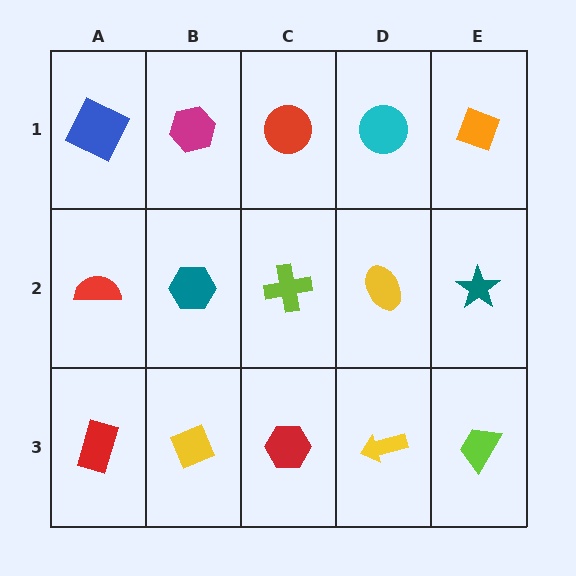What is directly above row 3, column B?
A teal hexagon.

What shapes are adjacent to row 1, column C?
A lime cross (row 2, column C), a magenta hexagon (row 1, column B), a cyan circle (row 1, column D).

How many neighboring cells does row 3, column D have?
3.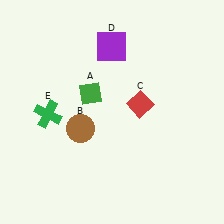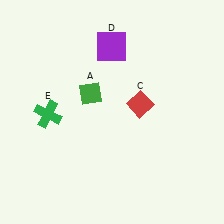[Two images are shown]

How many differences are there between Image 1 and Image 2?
There is 1 difference between the two images.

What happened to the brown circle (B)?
The brown circle (B) was removed in Image 2. It was in the bottom-left area of Image 1.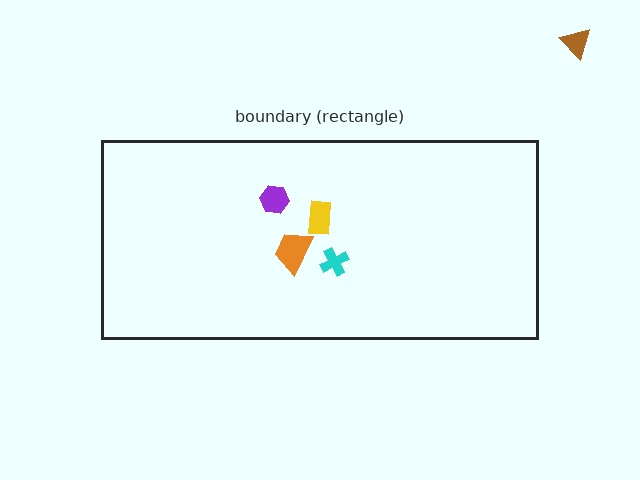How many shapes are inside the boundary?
4 inside, 1 outside.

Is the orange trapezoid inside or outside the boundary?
Inside.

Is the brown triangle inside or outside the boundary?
Outside.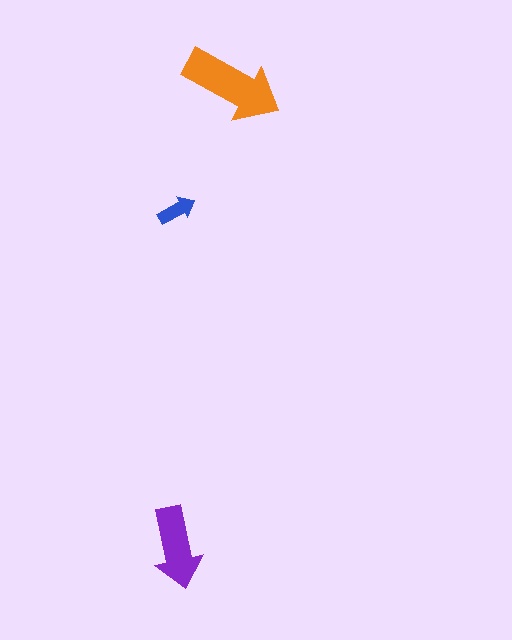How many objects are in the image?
There are 3 objects in the image.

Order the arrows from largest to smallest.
the orange one, the purple one, the blue one.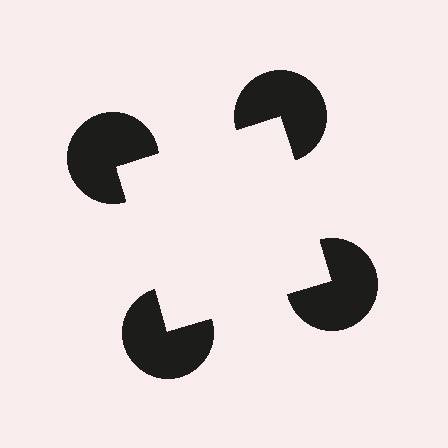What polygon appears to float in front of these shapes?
An illusory square — its edges are inferred from the aligned wedge cuts in the pac-man discs, not physically drawn.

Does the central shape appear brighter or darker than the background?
It typically appears slightly brighter than the background, even though no actual brightness change is drawn.